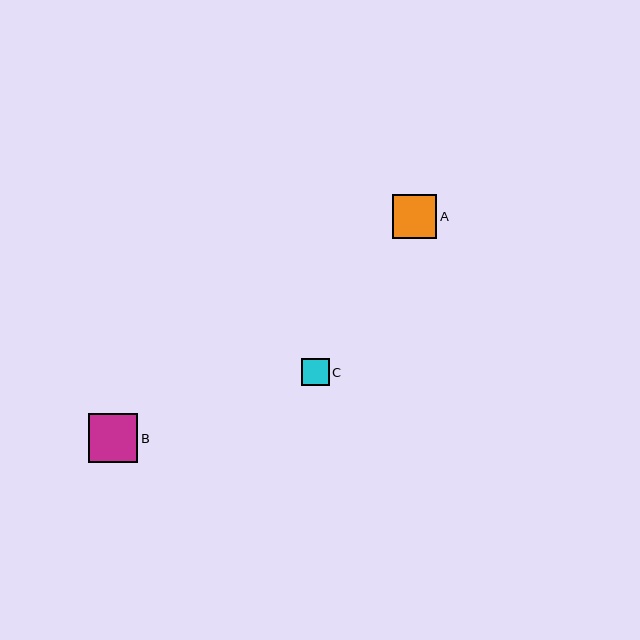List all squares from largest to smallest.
From largest to smallest: B, A, C.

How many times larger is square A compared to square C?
Square A is approximately 1.6 times the size of square C.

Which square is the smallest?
Square C is the smallest with a size of approximately 27 pixels.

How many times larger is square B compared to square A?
Square B is approximately 1.1 times the size of square A.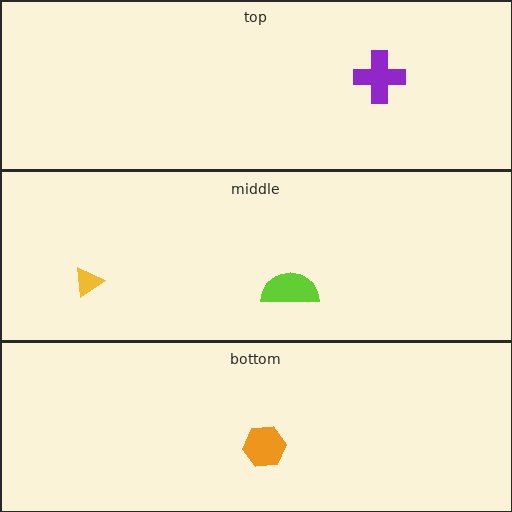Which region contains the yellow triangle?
The middle region.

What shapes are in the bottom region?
The orange hexagon.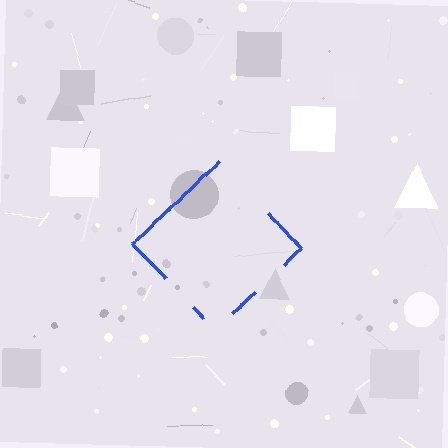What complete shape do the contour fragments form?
The contour fragments form a diamond.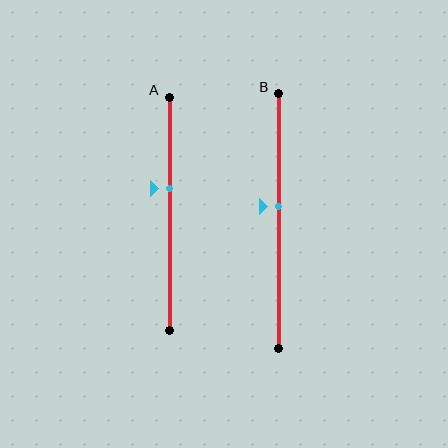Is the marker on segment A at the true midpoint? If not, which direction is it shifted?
No, the marker on segment A is shifted upward by about 11% of the segment length.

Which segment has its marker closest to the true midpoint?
Segment B has its marker closest to the true midpoint.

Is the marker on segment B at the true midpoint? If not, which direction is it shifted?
No, the marker on segment B is shifted upward by about 6% of the segment length.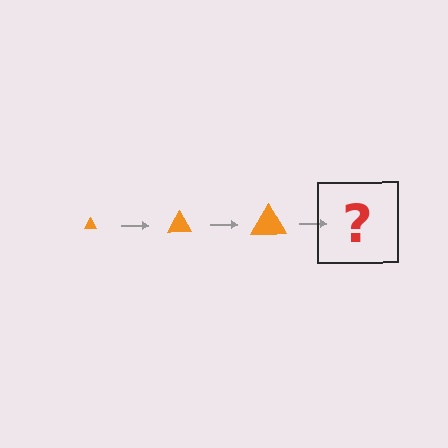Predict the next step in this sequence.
The next step is an orange triangle, larger than the previous one.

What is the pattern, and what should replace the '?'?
The pattern is that the triangle gets progressively larger each step. The '?' should be an orange triangle, larger than the previous one.